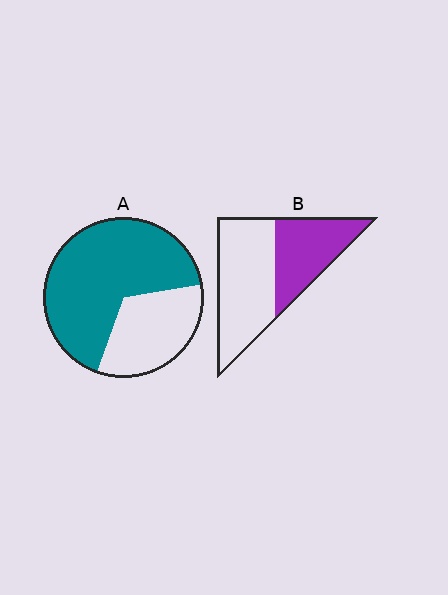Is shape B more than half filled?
No.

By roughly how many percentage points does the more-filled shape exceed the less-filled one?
By roughly 25 percentage points (A over B).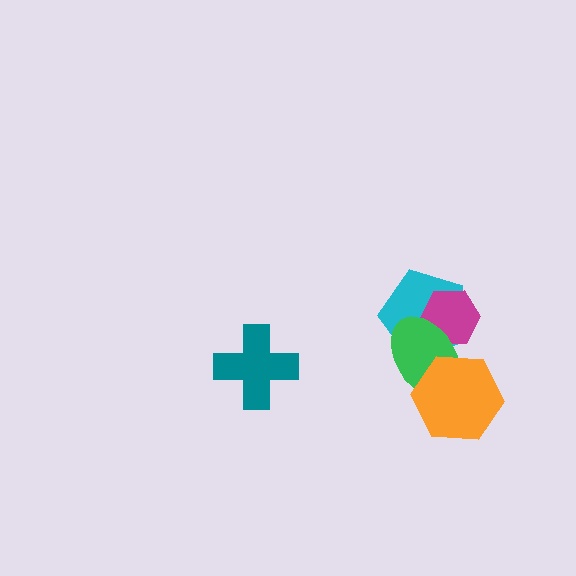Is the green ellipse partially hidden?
Yes, it is partially covered by another shape.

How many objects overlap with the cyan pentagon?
2 objects overlap with the cyan pentagon.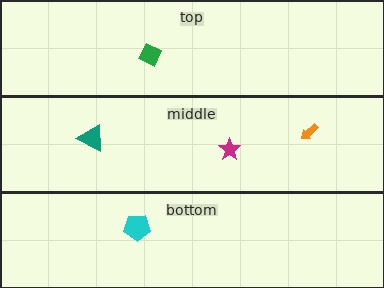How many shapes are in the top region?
1.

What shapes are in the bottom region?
The cyan pentagon.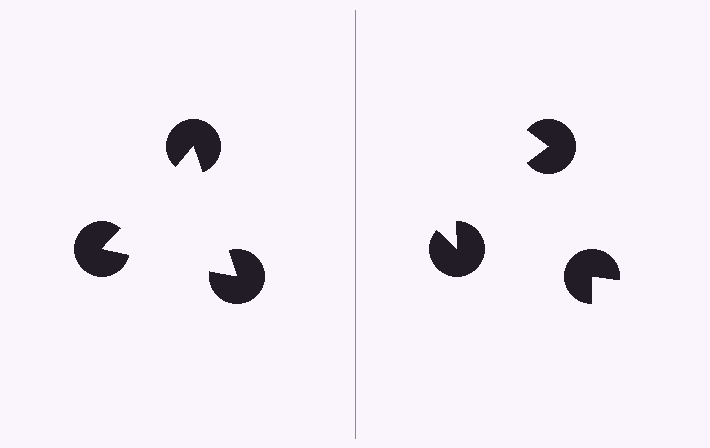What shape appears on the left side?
An illusory triangle.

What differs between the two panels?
The pac-man discs are positioned identically on both sides; only the wedge orientations differ. On the left they align to a triangle; on the right they are misaligned.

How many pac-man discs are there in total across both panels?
6 — 3 on each side.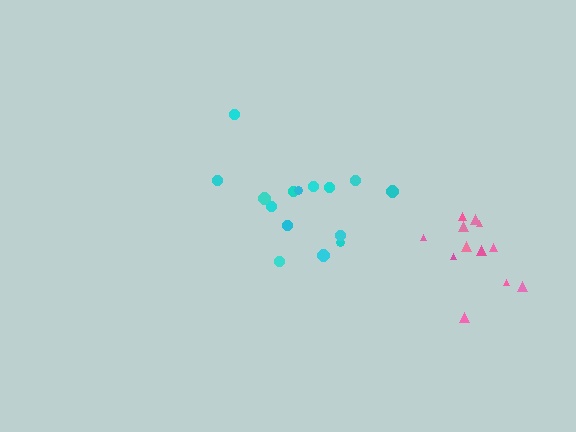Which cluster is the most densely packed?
Pink.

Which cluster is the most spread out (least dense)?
Cyan.